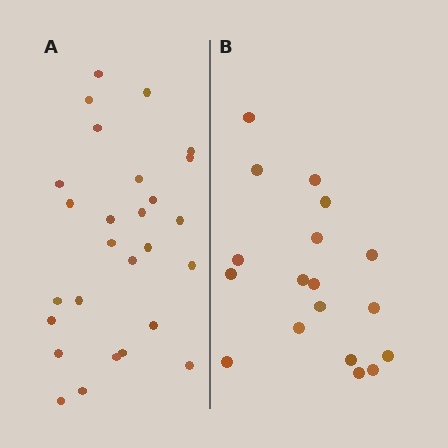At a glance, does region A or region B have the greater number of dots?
Region A (the left region) has more dots.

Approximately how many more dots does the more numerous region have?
Region A has roughly 8 or so more dots than region B.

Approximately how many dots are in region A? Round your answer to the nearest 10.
About 30 dots. (The exact count is 27, which rounds to 30.)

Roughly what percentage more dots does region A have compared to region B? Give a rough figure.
About 50% more.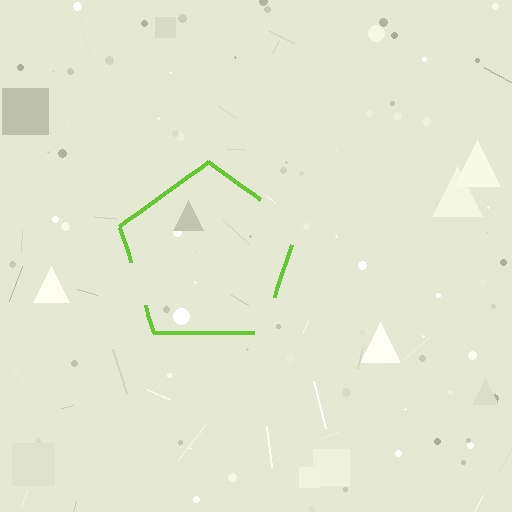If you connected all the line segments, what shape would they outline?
They would outline a pentagon.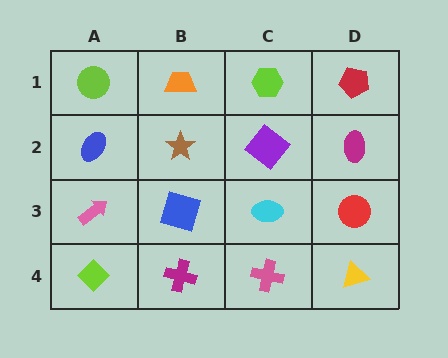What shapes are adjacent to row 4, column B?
A blue square (row 3, column B), a lime diamond (row 4, column A), a pink cross (row 4, column C).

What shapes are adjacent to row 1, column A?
A blue ellipse (row 2, column A), an orange trapezoid (row 1, column B).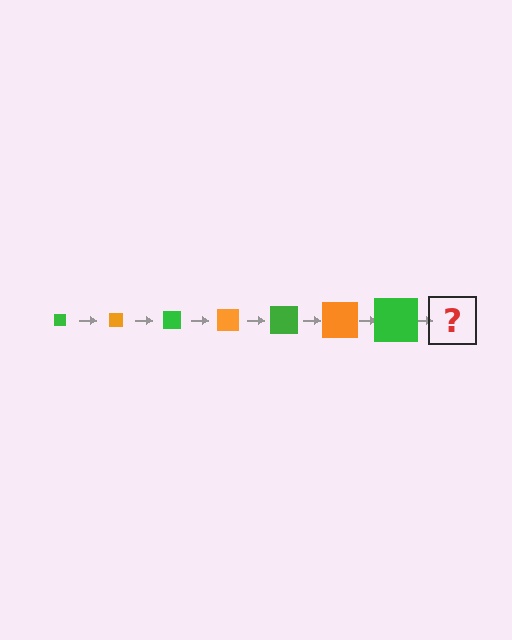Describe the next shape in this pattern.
It should be an orange square, larger than the previous one.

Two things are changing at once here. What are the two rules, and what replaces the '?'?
The two rules are that the square grows larger each step and the color cycles through green and orange. The '?' should be an orange square, larger than the previous one.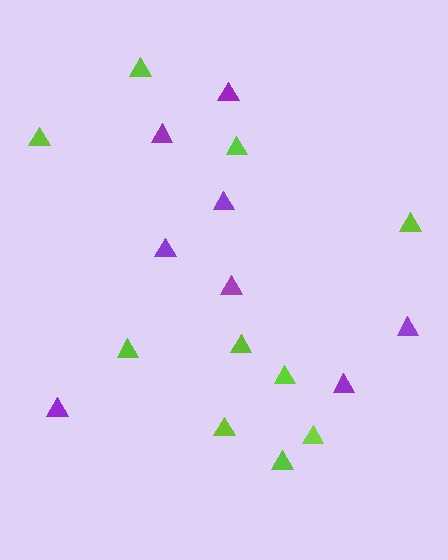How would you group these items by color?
There are 2 groups: one group of lime triangles (10) and one group of purple triangles (8).